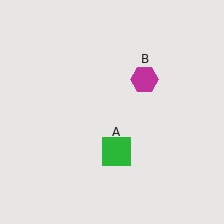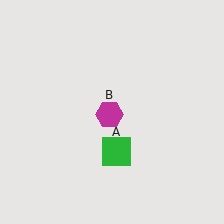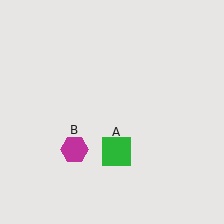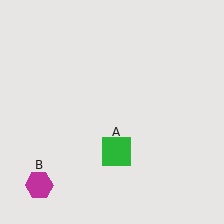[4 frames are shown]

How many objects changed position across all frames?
1 object changed position: magenta hexagon (object B).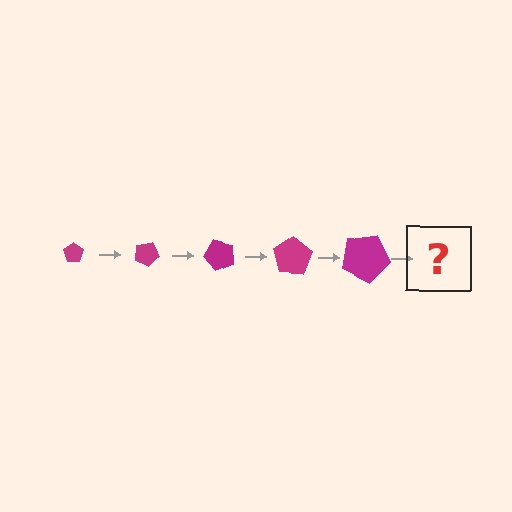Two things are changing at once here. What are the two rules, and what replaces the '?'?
The two rules are that the pentagon grows larger each step and it rotates 25 degrees each step. The '?' should be a pentagon, larger than the previous one and rotated 125 degrees from the start.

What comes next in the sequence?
The next element should be a pentagon, larger than the previous one and rotated 125 degrees from the start.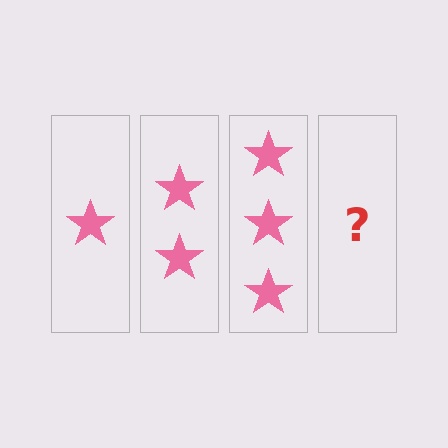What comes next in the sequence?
The next element should be 4 stars.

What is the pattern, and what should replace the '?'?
The pattern is that each step adds one more star. The '?' should be 4 stars.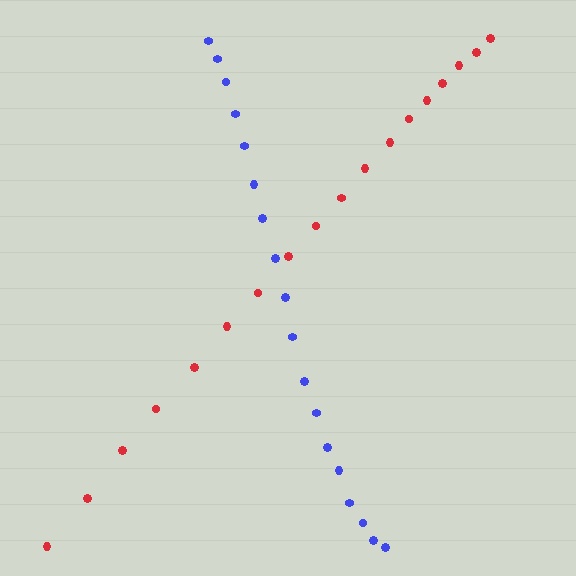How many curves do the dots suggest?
There are 2 distinct paths.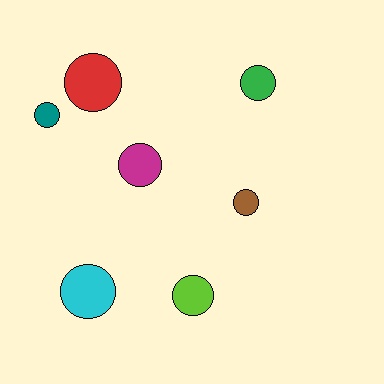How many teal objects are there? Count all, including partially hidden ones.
There is 1 teal object.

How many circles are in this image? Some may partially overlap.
There are 7 circles.